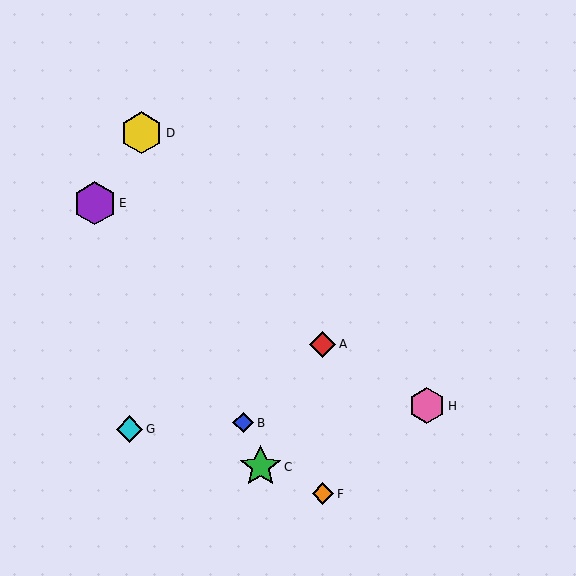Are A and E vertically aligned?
No, A is at x≈323 and E is at x≈95.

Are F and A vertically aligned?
Yes, both are at x≈323.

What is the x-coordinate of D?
Object D is at x≈142.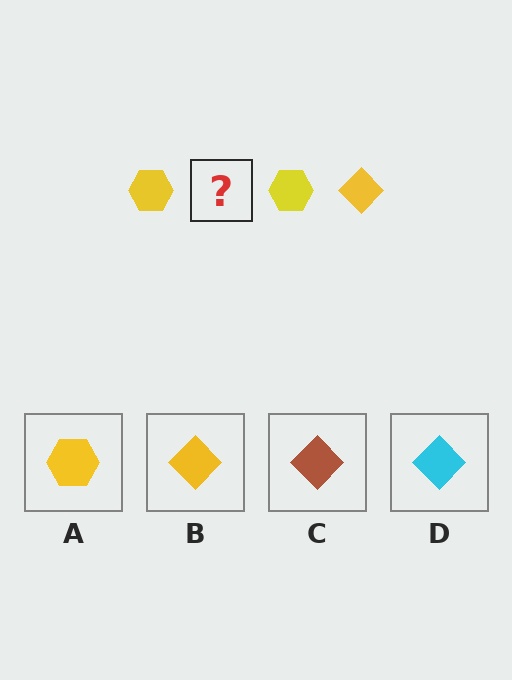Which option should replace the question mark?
Option B.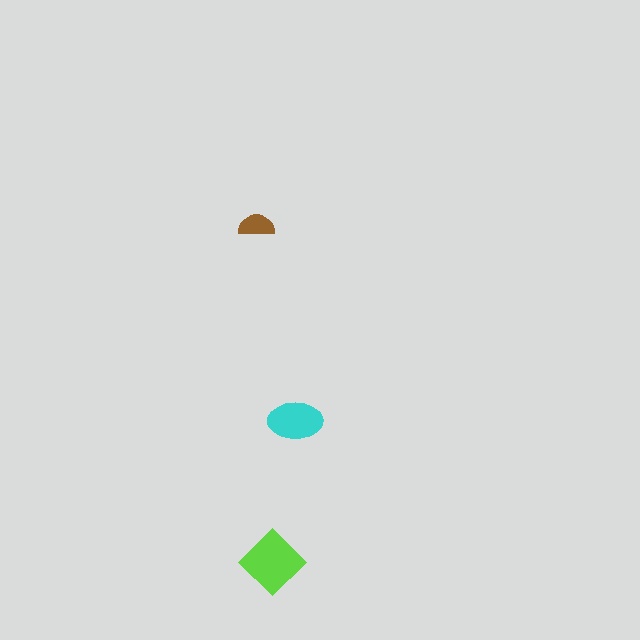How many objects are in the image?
There are 3 objects in the image.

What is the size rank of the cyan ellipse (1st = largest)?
2nd.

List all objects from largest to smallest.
The lime diamond, the cyan ellipse, the brown semicircle.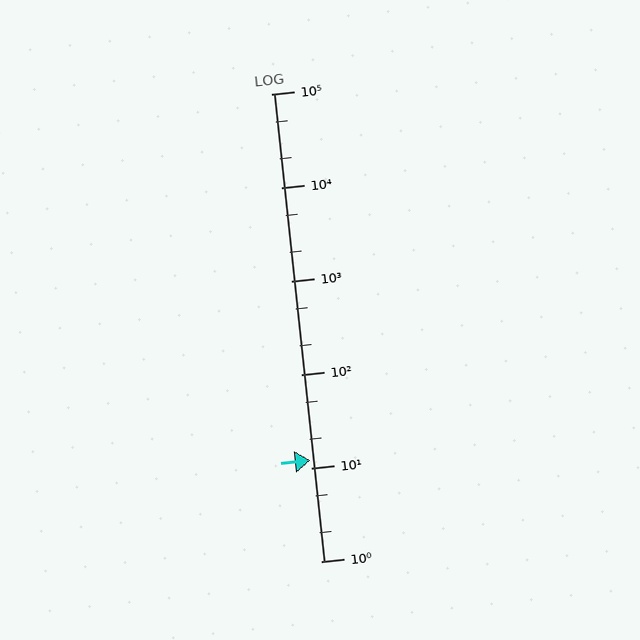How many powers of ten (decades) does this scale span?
The scale spans 5 decades, from 1 to 100000.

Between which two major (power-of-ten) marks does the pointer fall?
The pointer is between 10 and 100.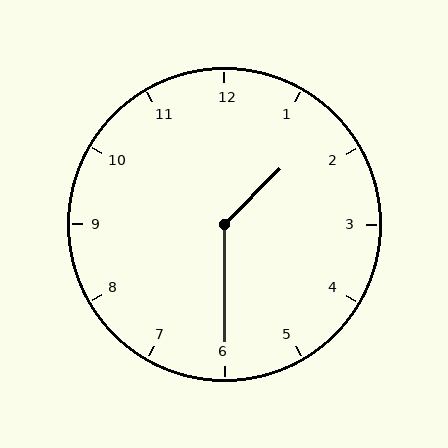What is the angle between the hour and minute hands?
Approximately 135 degrees.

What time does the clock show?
1:30.